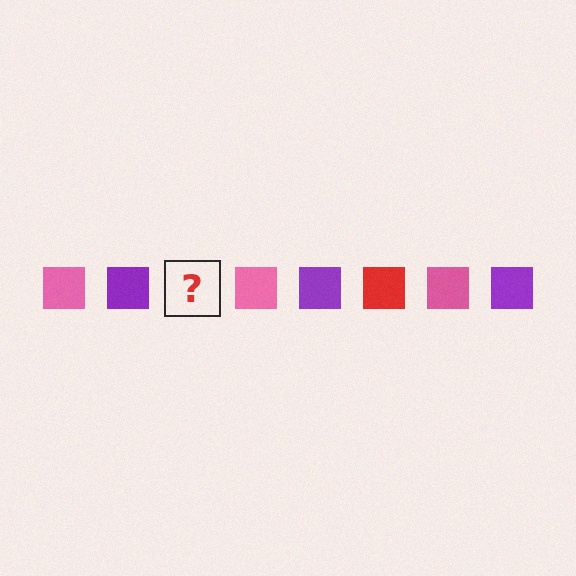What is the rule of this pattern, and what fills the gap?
The rule is that the pattern cycles through pink, purple, red squares. The gap should be filled with a red square.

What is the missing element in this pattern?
The missing element is a red square.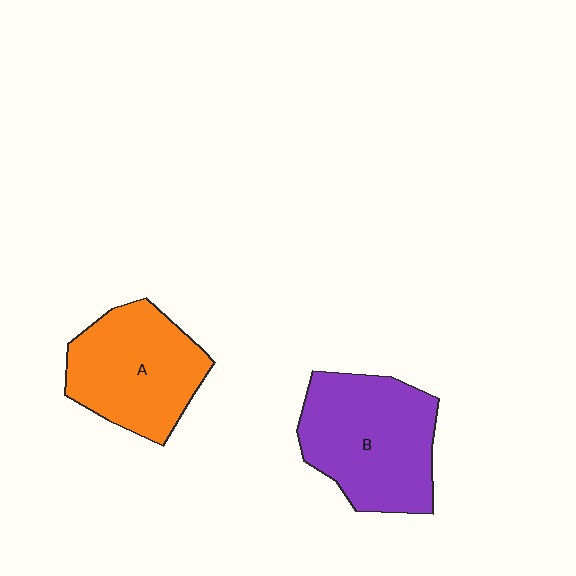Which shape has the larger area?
Shape B (purple).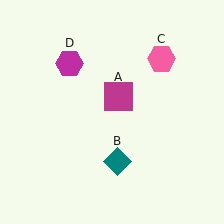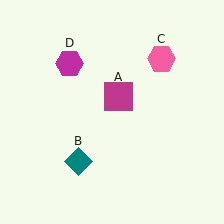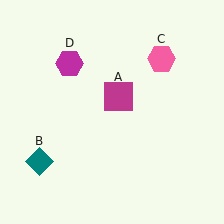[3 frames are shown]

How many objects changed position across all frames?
1 object changed position: teal diamond (object B).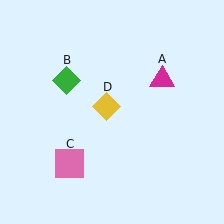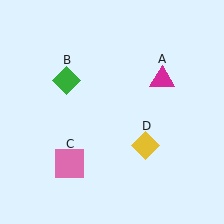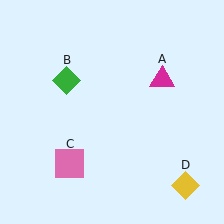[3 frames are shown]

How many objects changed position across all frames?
1 object changed position: yellow diamond (object D).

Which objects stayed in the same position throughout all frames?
Magenta triangle (object A) and green diamond (object B) and pink square (object C) remained stationary.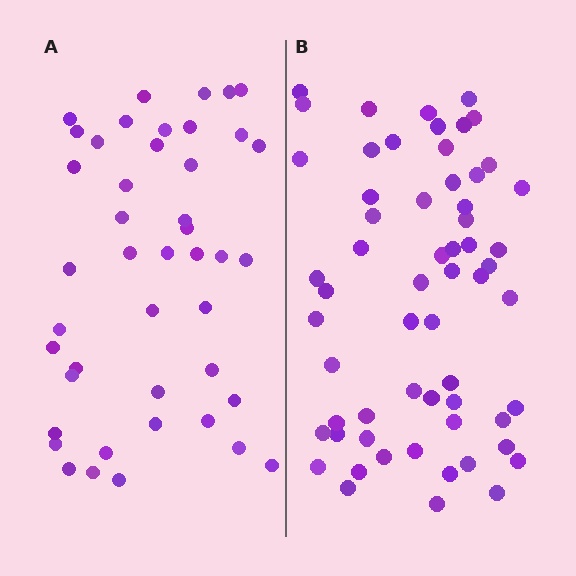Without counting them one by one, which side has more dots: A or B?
Region B (the right region) has more dots.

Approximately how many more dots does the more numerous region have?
Region B has approximately 15 more dots than region A.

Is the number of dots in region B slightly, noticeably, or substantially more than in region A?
Region B has noticeably more, but not dramatically so. The ratio is roughly 1.4 to 1.